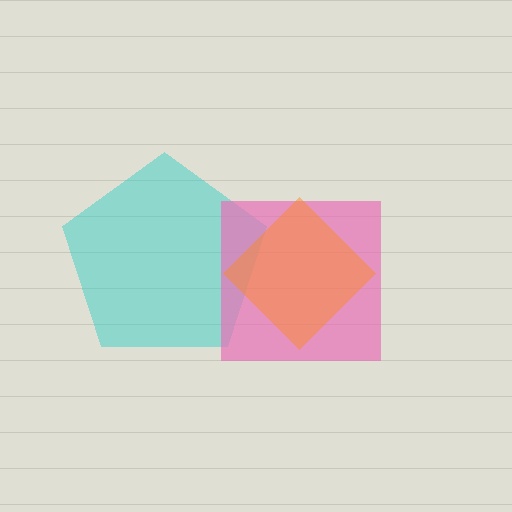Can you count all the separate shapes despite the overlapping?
Yes, there are 3 separate shapes.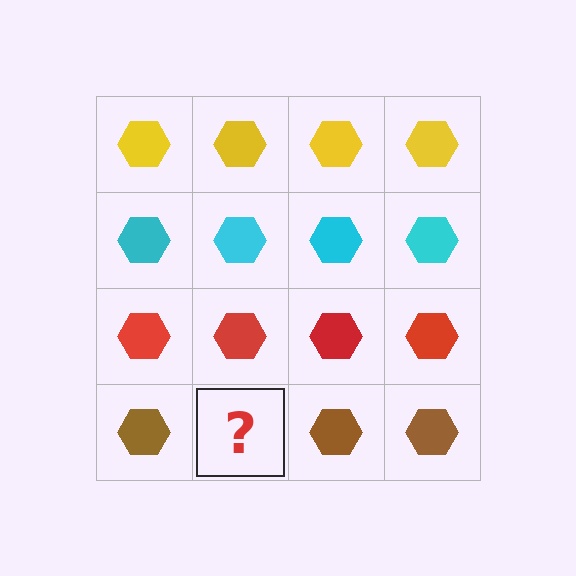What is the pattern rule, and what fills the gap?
The rule is that each row has a consistent color. The gap should be filled with a brown hexagon.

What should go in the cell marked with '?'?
The missing cell should contain a brown hexagon.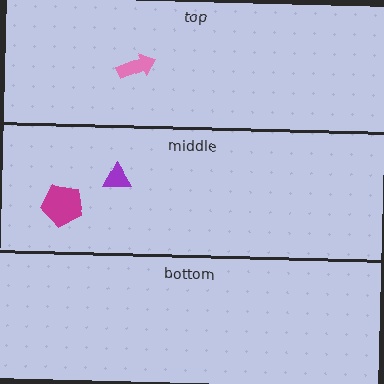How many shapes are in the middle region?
2.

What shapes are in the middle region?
The purple triangle, the magenta pentagon.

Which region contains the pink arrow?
The top region.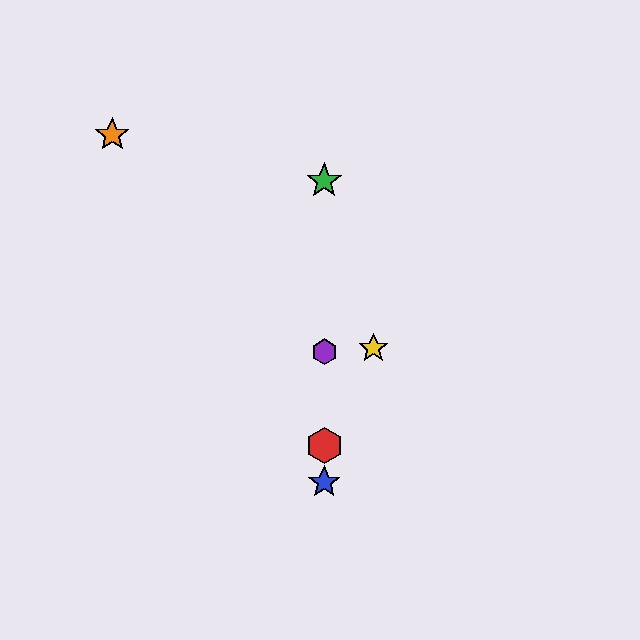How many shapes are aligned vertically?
4 shapes (the red hexagon, the blue star, the green star, the purple hexagon) are aligned vertically.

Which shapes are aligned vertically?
The red hexagon, the blue star, the green star, the purple hexagon are aligned vertically.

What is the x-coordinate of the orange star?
The orange star is at x≈112.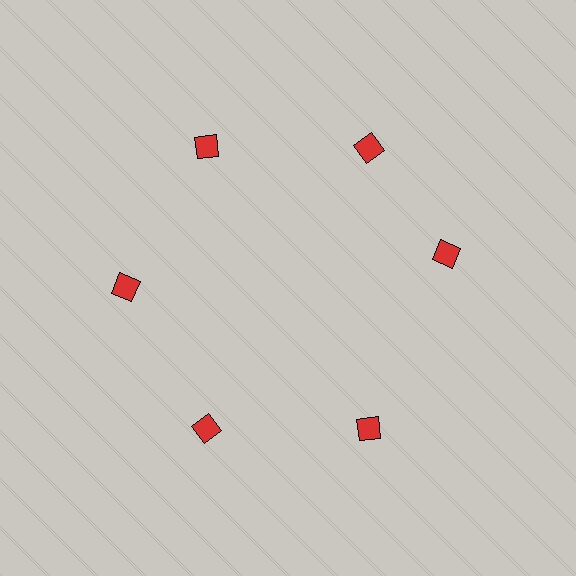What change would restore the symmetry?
The symmetry would be restored by rotating it back into even spacing with its neighbors so that all 6 squares sit at equal angles and equal distance from the center.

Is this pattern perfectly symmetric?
No. The 6 red squares are arranged in a ring, but one element near the 3 o'clock position is rotated out of alignment along the ring, breaking the 6-fold rotational symmetry.